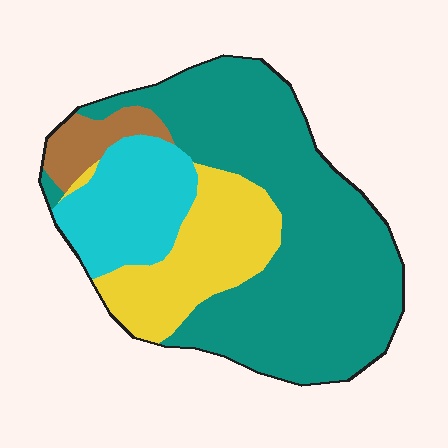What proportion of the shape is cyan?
Cyan takes up about one sixth (1/6) of the shape.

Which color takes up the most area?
Teal, at roughly 55%.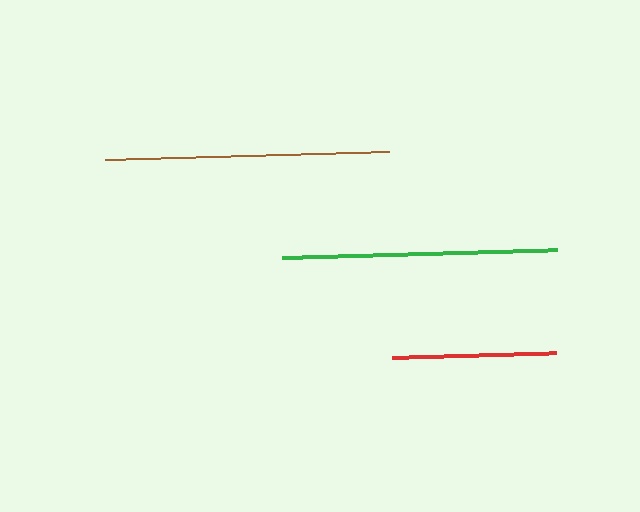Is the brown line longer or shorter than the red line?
The brown line is longer than the red line.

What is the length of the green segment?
The green segment is approximately 275 pixels long.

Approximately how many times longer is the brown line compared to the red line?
The brown line is approximately 1.7 times the length of the red line.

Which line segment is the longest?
The brown line is the longest at approximately 284 pixels.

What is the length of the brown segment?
The brown segment is approximately 284 pixels long.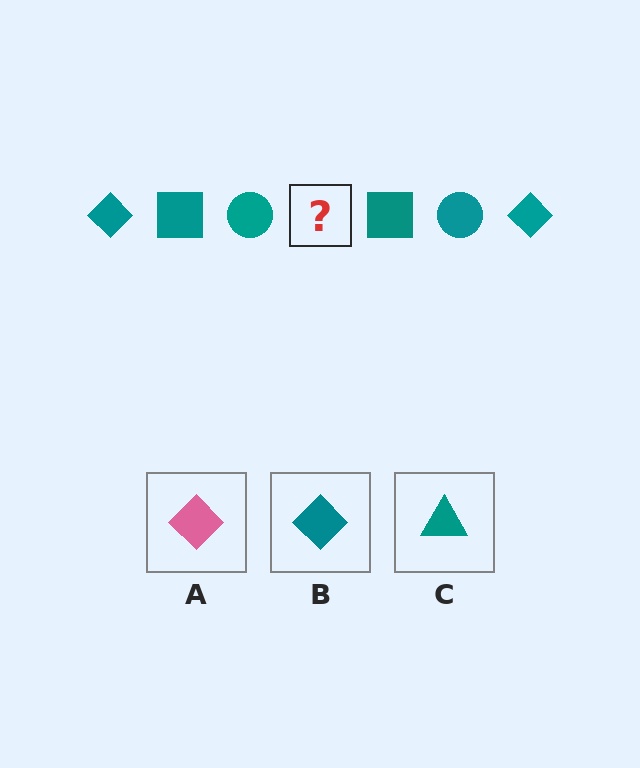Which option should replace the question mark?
Option B.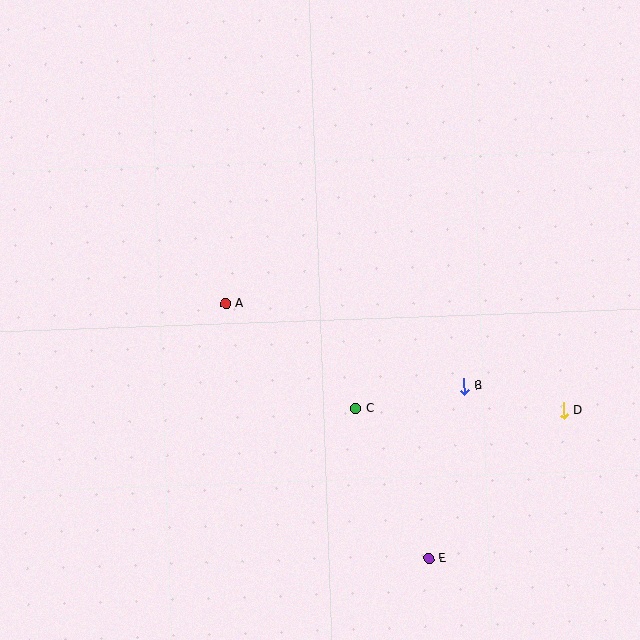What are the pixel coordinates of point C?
Point C is at (356, 408).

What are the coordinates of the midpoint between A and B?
The midpoint between A and B is at (345, 345).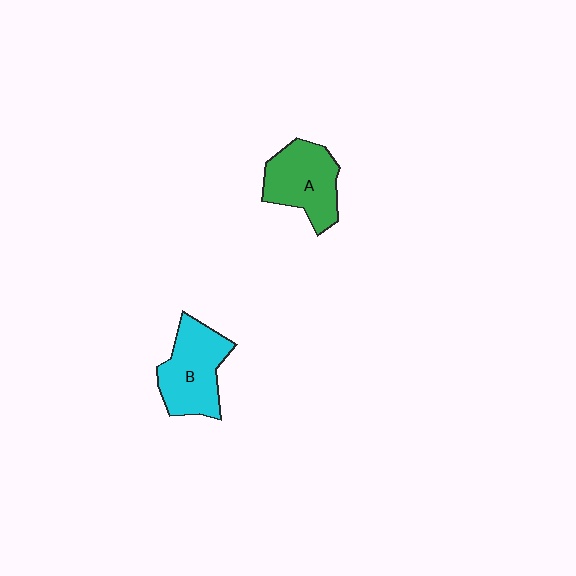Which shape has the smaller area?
Shape A (green).